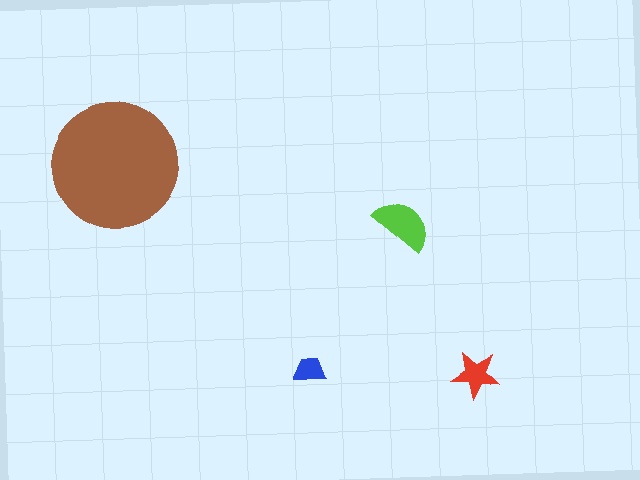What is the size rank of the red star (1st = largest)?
3rd.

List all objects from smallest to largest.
The blue trapezoid, the red star, the lime semicircle, the brown circle.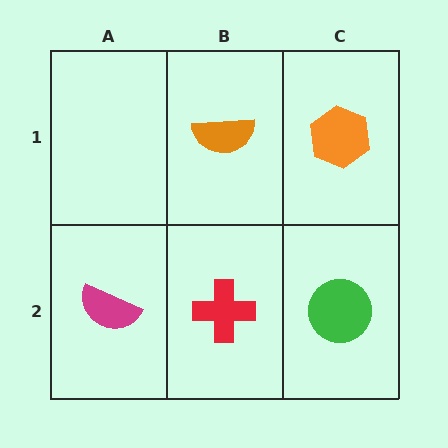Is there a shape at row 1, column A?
No, that cell is empty.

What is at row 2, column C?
A green circle.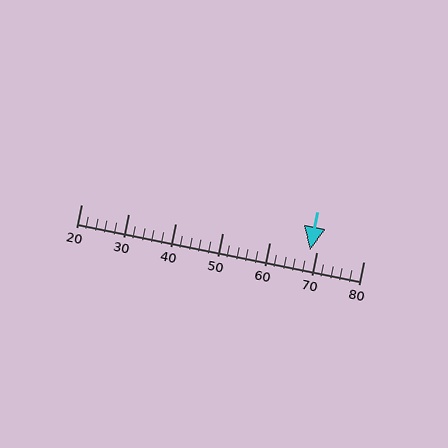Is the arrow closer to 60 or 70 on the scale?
The arrow is closer to 70.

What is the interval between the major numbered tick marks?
The major tick marks are spaced 10 units apart.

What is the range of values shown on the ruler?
The ruler shows values from 20 to 80.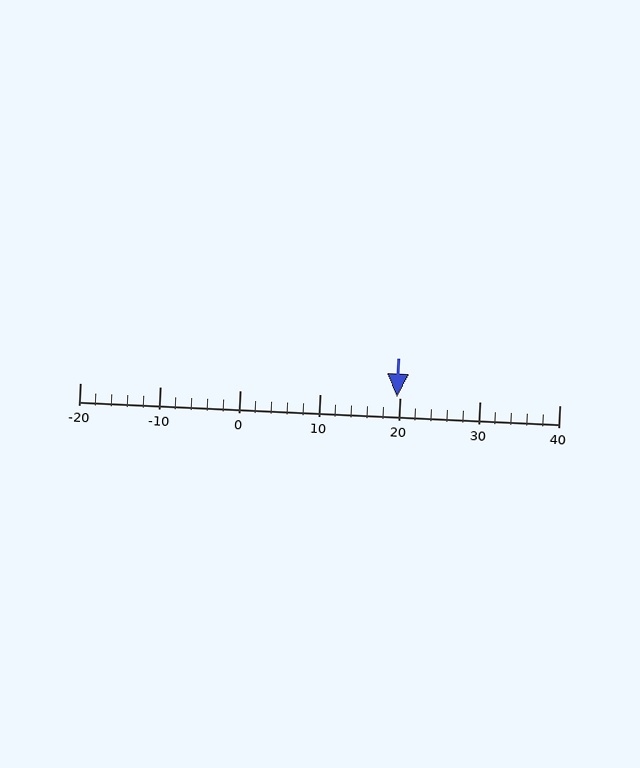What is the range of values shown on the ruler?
The ruler shows values from -20 to 40.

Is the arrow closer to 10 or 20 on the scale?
The arrow is closer to 20.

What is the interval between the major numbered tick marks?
The major tick marks are spaced 10 units apart.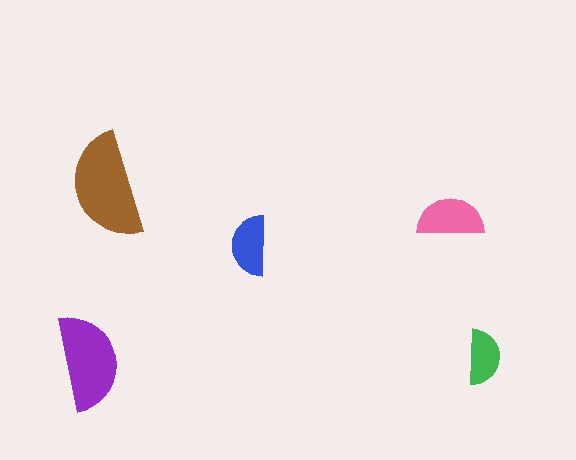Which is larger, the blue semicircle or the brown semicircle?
The brown one.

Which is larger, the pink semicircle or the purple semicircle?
The purple one.